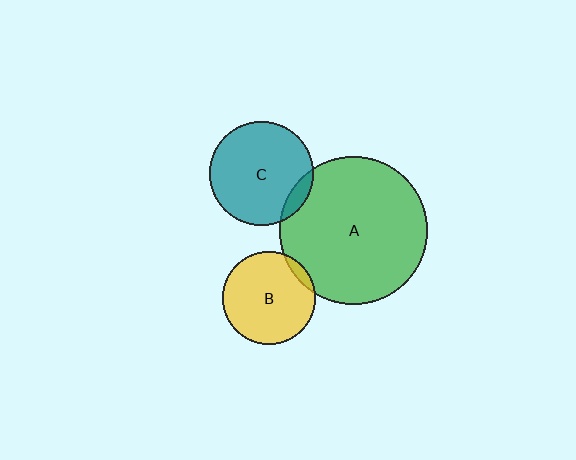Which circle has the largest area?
Circle A (green).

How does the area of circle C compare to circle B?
Approximately 1.2 times.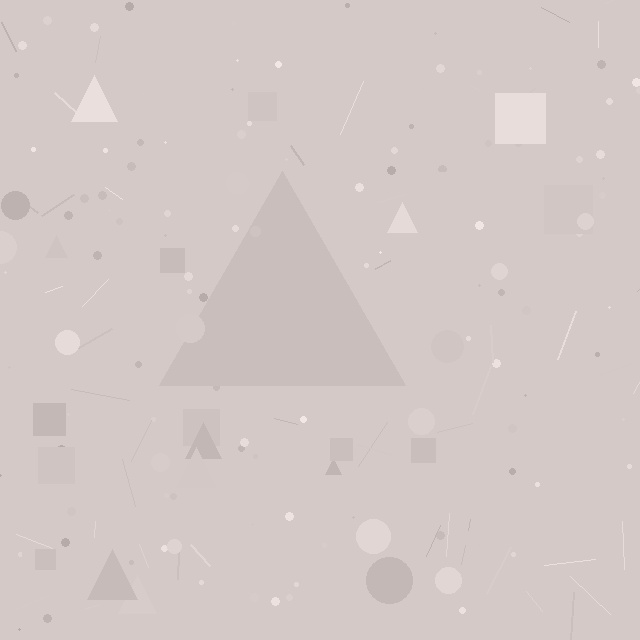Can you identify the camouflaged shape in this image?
The camouflaged shape is a triangle.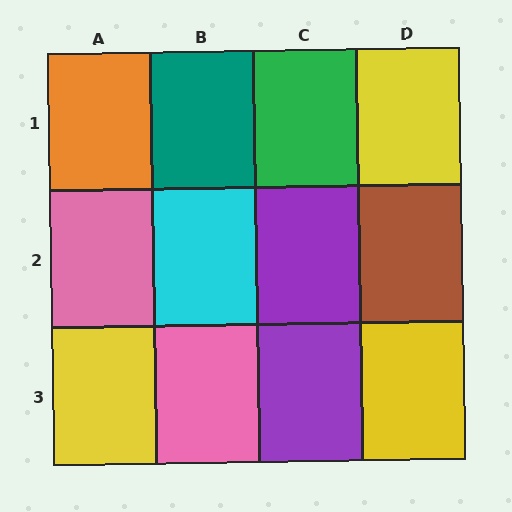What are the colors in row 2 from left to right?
Pink, cyan, purple, brown.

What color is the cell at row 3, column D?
Yellow.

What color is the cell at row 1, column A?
Orange.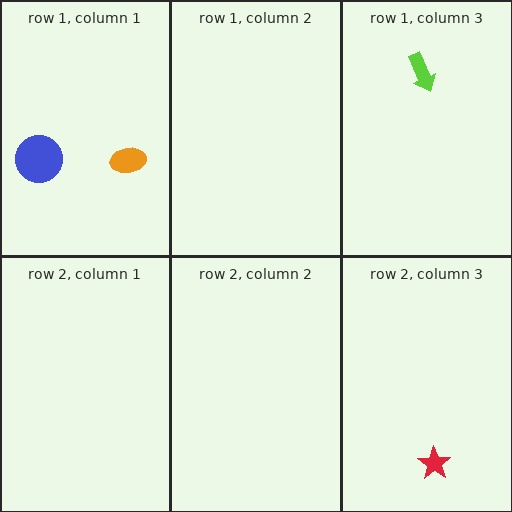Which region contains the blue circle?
The row 1, column 1 region.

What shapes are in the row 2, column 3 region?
The red star.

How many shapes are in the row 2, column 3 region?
1.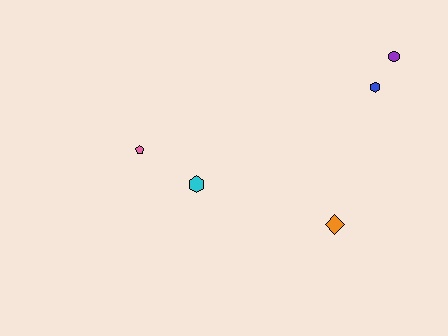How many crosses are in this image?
There are no crosses.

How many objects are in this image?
There are 5 objects.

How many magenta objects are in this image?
There are no magenta objects.